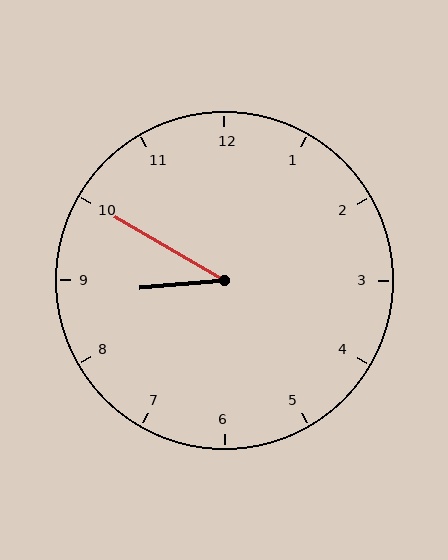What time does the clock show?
8:50.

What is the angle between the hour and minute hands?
Approximately 35 degrees.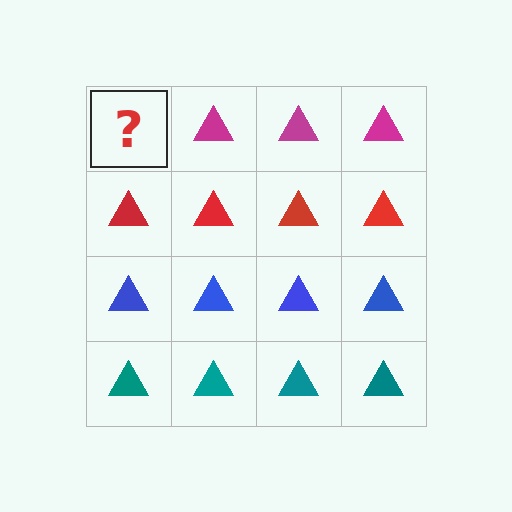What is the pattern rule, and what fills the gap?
The rule is that each row has a consistent color. The gap should be filled with a magenta triangle.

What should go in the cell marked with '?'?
The missing cell should contain a magenta triangle.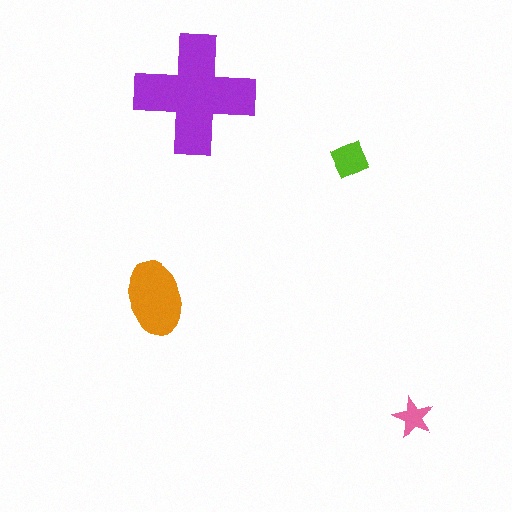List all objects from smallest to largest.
The pink star, the lime diamond, the orange ellipse, the purple cross.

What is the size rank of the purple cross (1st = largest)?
1st.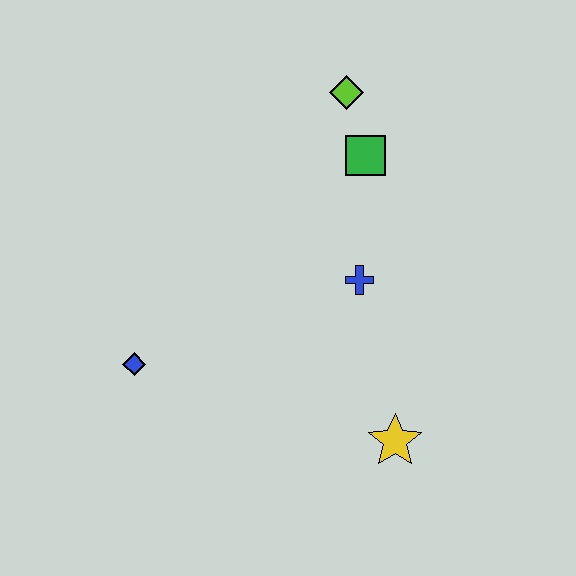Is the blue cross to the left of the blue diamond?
No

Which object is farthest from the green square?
The blue diamond is farthest from the green square.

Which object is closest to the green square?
The lime diamond is closest to the green square.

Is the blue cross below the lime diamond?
Yes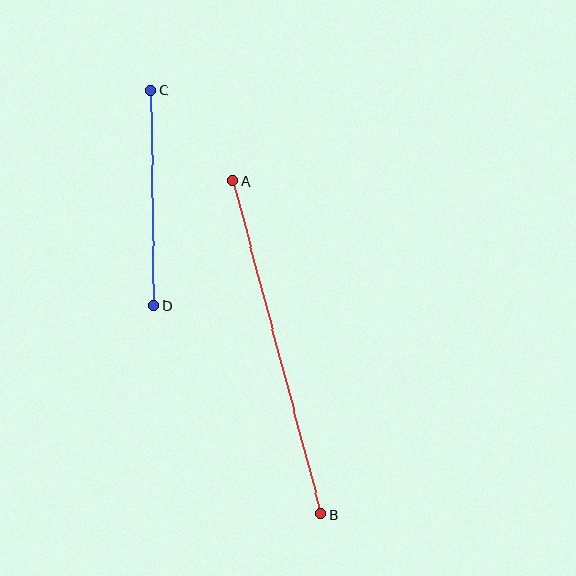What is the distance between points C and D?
The distance is approximately 215 pixels.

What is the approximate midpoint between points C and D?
The midpoint is at approximately (152, 198) pixels.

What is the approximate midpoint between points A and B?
The midpoint is at approximately (277, 348) pixels.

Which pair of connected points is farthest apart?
Points A and B are farthest apart.